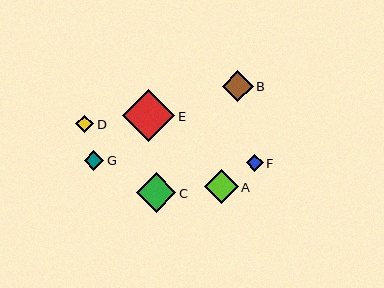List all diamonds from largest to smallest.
From largest to smallest: E, C, A, B, G, D, F.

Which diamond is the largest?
Diamond E is the largest with a size of approximately 52 pixels.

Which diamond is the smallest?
Diamond F is the smallest with a size of approximately 17 pixels.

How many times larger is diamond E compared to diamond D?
Diamond E is approximately 2.9 times the size of diamond D.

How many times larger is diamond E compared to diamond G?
Diamond E is approximately 2.6 times the size of diamond G.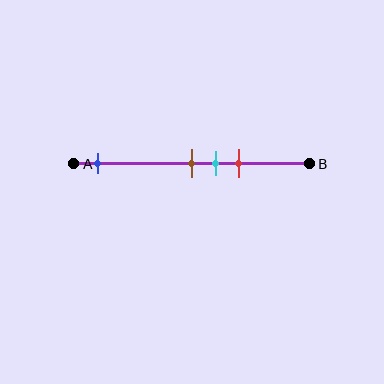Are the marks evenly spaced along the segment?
No, the marks are not evenly spaced.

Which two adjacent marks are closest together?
The brown and cyan marks are the closest adjacent pair.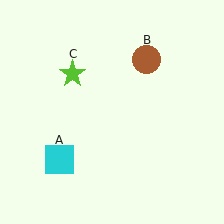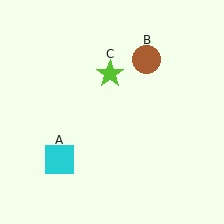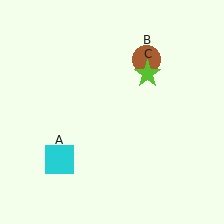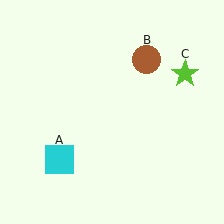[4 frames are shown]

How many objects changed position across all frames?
1 object changed position: lime star (object C).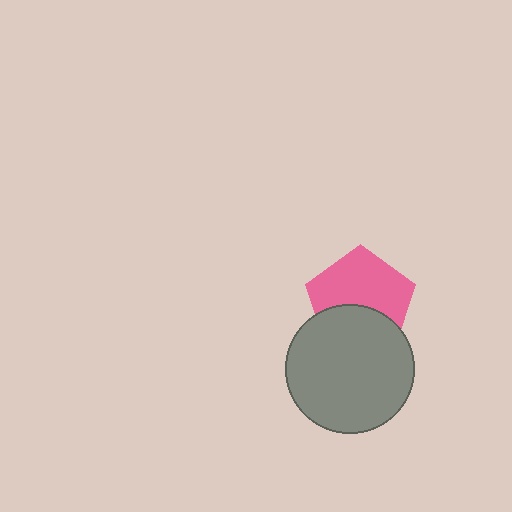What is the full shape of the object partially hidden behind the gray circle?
The partially hidden object is a pink pentagon.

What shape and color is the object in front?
The object in front is a gray circle.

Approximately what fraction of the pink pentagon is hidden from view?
Roughly 39% of the pink pentagon is hidden behind the gray circle.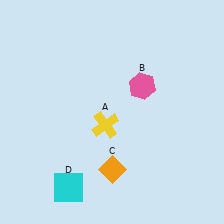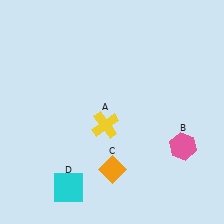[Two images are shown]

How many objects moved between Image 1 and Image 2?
1 object moved between the two images.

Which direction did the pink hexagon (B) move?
The pink hexagon (B) moved down.